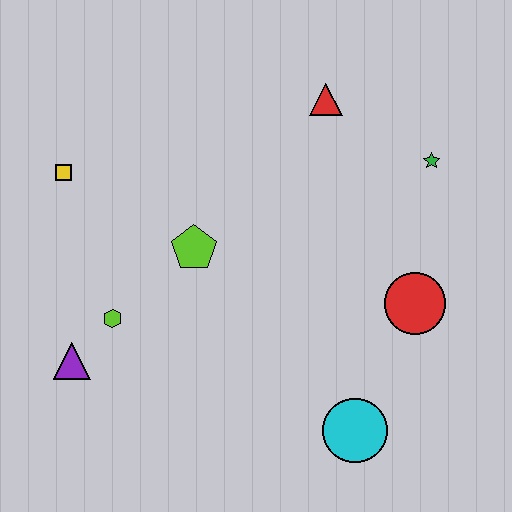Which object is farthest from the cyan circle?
The yellow square is farthest from the cyan circle.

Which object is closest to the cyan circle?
The red circle is closest to the cyan circle.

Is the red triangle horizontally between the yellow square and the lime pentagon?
No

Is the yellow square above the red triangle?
No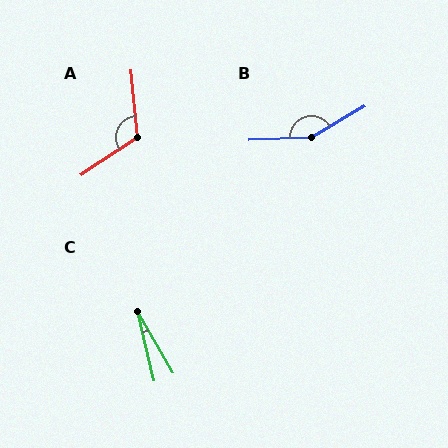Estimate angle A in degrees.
Approximately 118 degrees.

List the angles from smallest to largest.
C (16°), A (118°), B (151°).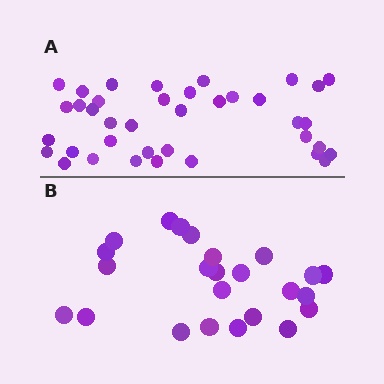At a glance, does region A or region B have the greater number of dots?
Region A (the top region) has more dots.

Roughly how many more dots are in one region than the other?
Region A has approximately 15 more dots than region B.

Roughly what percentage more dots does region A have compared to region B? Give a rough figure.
About 60% more.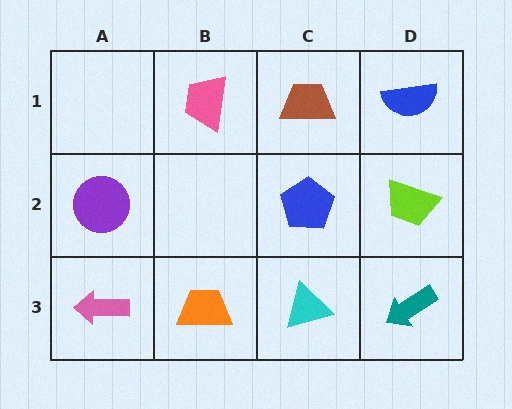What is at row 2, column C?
A blue pentagon.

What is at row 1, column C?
A brown trapezoid.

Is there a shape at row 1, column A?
No, that cell is empty.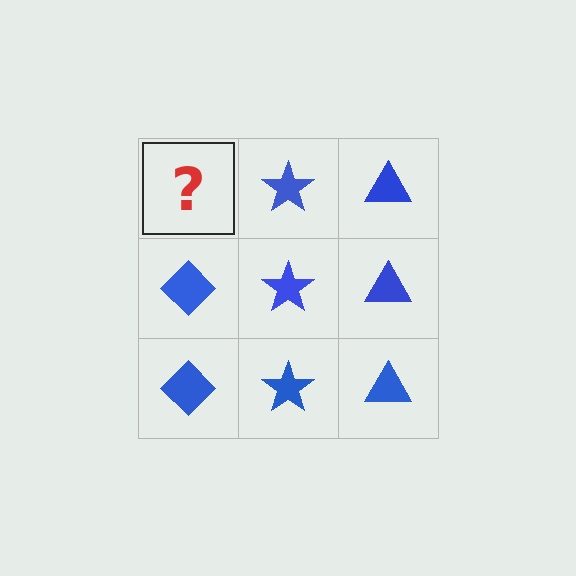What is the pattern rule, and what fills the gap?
The rule is that each column has a consistent shape. The gap should be filled with a blue diamond.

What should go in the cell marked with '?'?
The missing cell should contain a blue diamond.